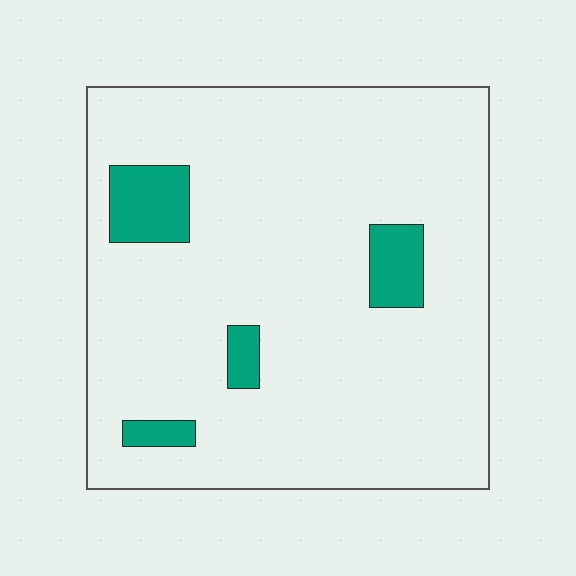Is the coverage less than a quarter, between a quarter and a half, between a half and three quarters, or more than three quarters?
Less than a quarter.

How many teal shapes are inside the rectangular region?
4.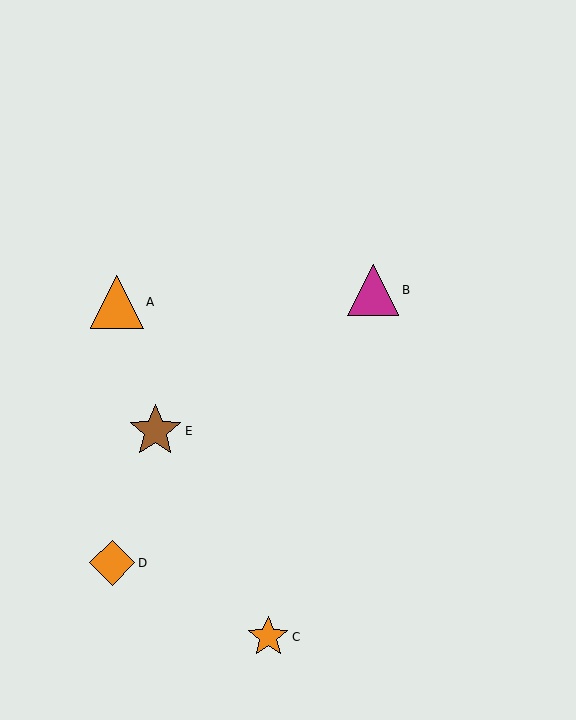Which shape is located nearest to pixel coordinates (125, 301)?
The orange triangle (labeled A) at (117, 302) is nearest to that location.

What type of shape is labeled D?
Shape D is an orange diamond.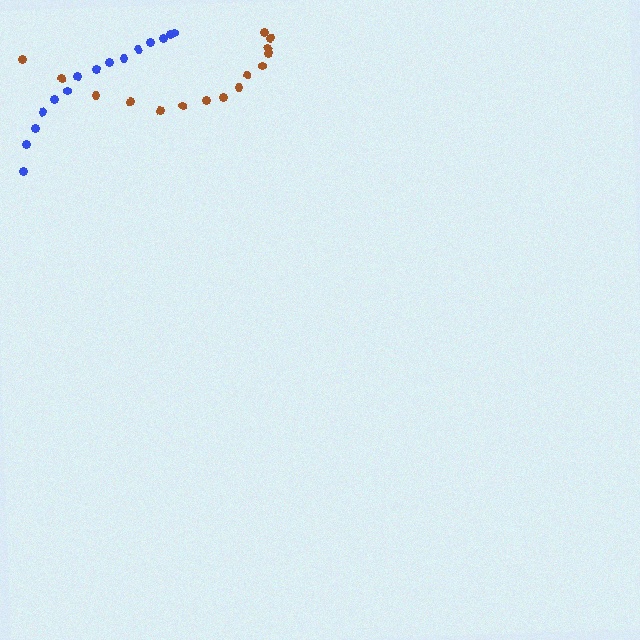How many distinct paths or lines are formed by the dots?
There are 2 distinct paths.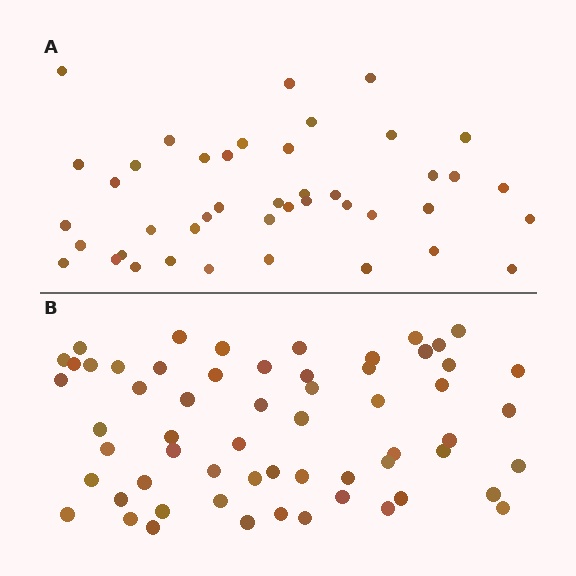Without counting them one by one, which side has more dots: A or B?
Region B (the bottom region) has more dots.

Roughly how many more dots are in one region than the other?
Region B has approximately 15 more dots than region A.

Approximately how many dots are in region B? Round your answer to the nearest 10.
About 60 dots.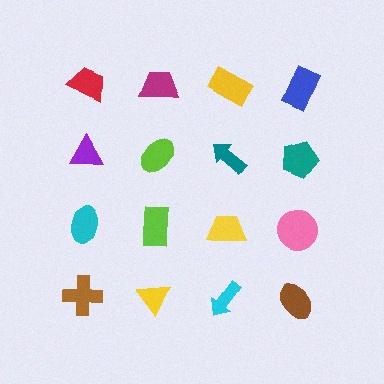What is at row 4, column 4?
A brown ellipse.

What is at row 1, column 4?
A blue rectangle.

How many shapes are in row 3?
4 shapes.